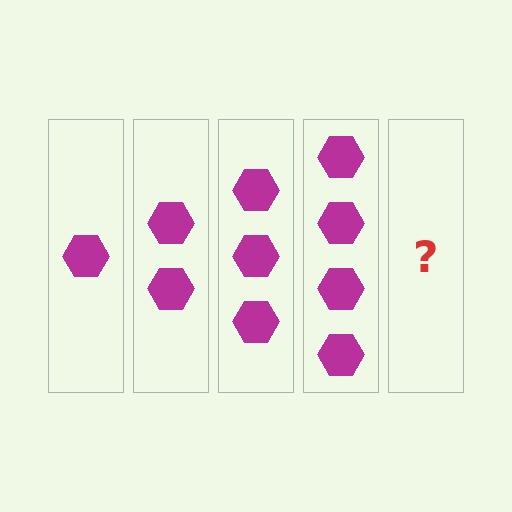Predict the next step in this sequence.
The next step is 5 hexagons.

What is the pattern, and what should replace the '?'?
The pattern is that each step adds one more hexagon. The '?' should be 5 hexagons.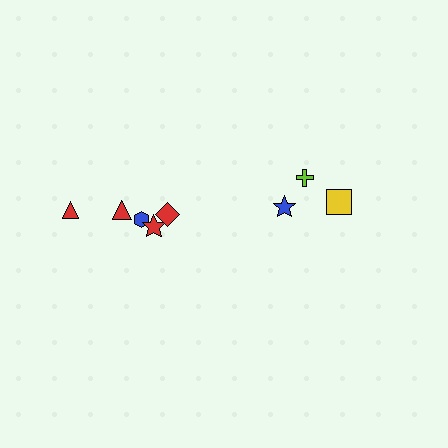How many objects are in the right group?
There are 3 objects.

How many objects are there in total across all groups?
There are 8 objects.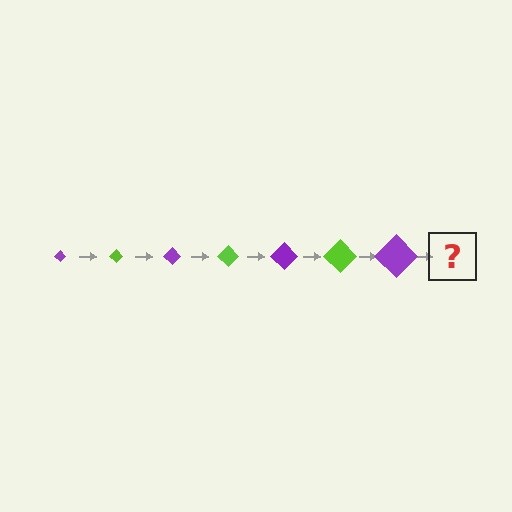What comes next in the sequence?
The next element should be a lime diamond, larger than the previous one.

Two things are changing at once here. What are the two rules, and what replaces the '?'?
The two rules are that the diamond grows larger each step and the color cycles through purple and lime. The '?' should be a lime diamond, larger than the previous one.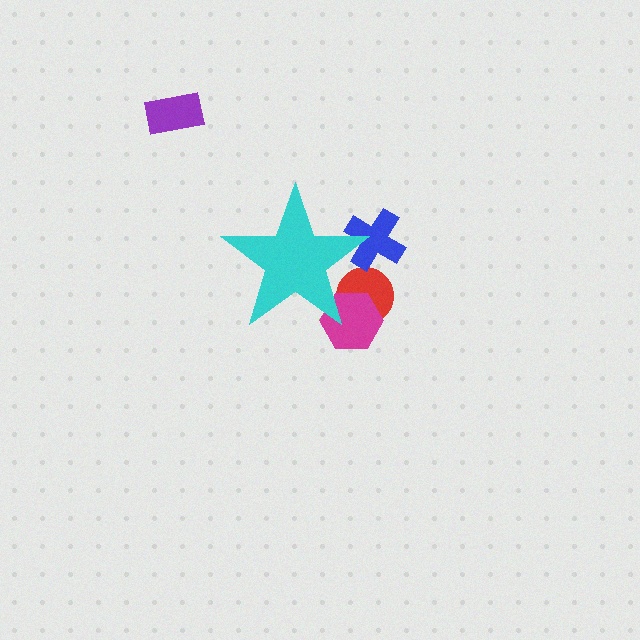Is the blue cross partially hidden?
Yes, the blue cross is partially hidden behind the cyan star.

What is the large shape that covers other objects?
A cyan star.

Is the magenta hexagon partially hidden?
Yes, the magenta hexagon is partially hidden behind the cyan star.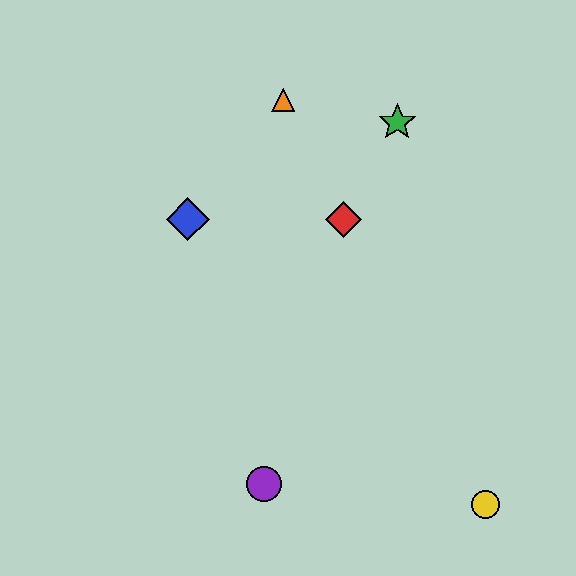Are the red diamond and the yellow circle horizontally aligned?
No, the red diamond is at y≈219 and the yellow circle is at y≈504.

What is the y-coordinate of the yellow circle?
The yellow circle is at y≈504.